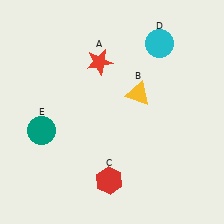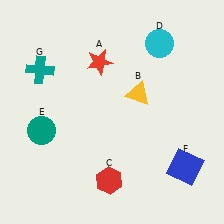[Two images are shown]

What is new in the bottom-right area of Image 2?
A blue square (F) was added in the bottom-right area of Image 2.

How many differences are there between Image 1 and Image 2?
There are 2 differences between the two images.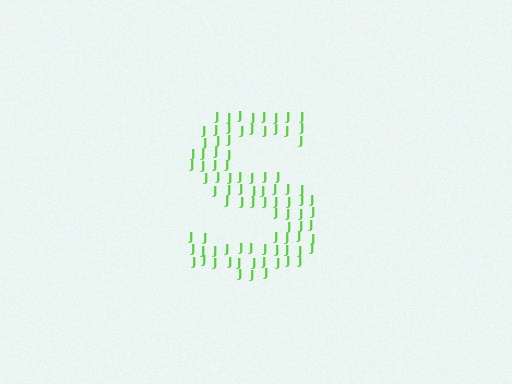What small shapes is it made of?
It is made of small letter J's.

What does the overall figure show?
The overall figure shows the letter S.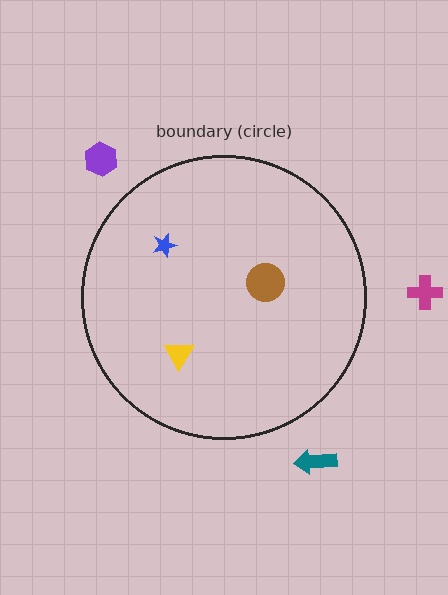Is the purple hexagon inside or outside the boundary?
Outside.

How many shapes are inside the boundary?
3 inside, 3 outside.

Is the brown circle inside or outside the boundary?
Inside.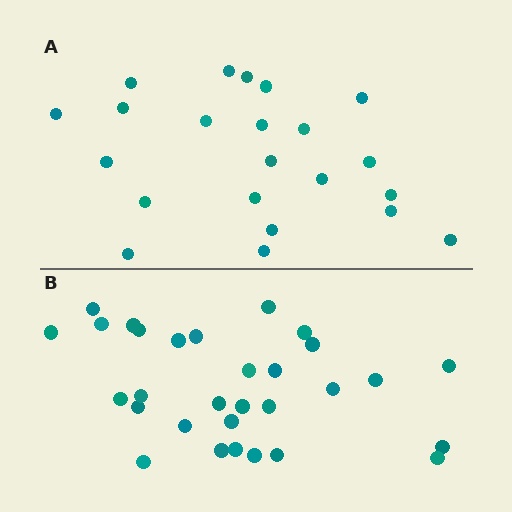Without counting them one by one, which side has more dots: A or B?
Region B (the bottom region) has more dots.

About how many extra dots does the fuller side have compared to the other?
Region B has roughly 8 or so more dots than region A.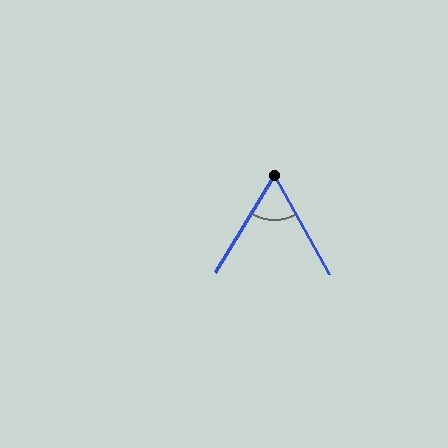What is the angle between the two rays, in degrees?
Approximately 61 degrees.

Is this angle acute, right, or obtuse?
It is acute.